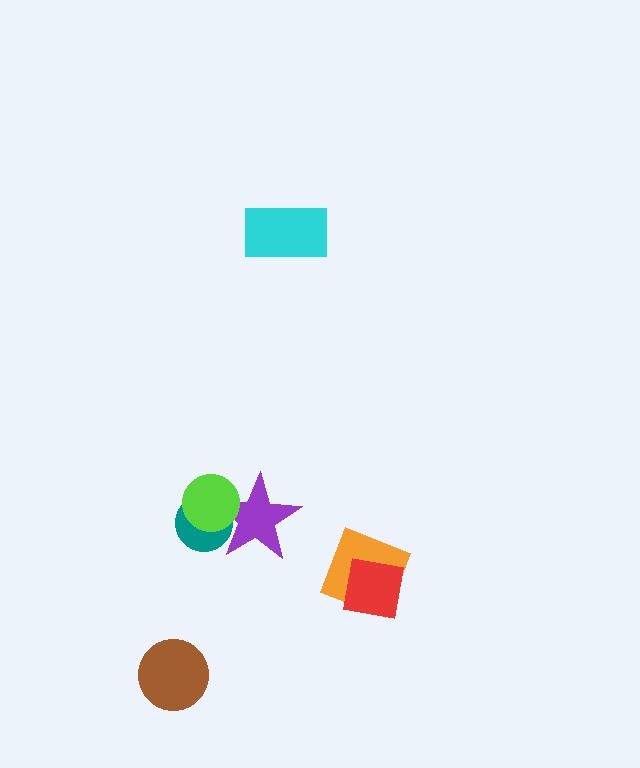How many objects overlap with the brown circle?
0 objects overlap with the brown circle.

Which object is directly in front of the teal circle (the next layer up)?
The purple star is directly in front of the teal circle.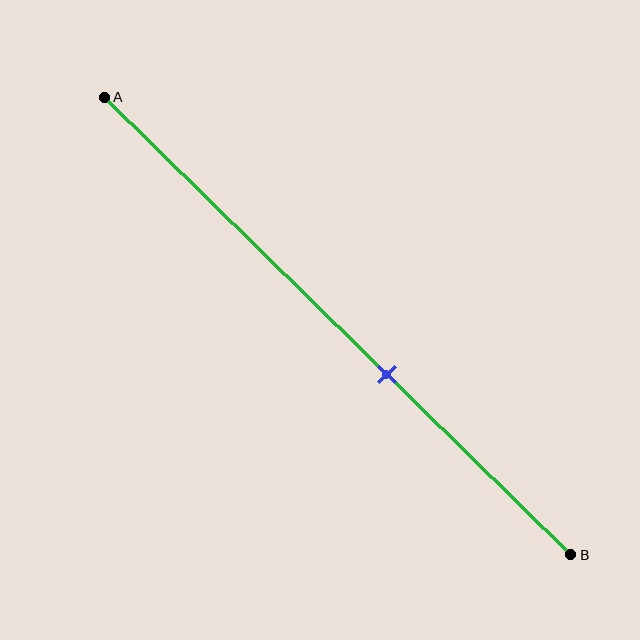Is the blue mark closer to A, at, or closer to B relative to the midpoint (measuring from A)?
The blue mark is closer to point B than the midpoint of segment AB.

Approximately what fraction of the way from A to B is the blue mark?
The blue mark is approximately 60% of the way from A to B.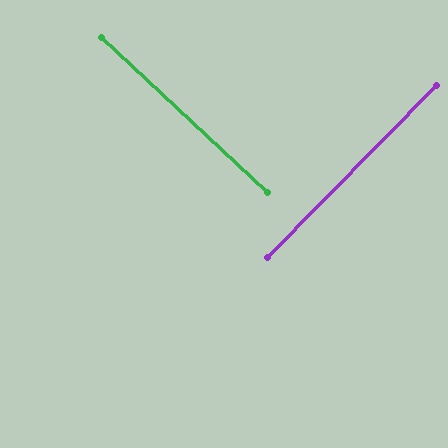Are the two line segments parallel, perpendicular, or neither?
Perpendicular — they meet at approximately 88°.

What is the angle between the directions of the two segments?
Approximately 88 degrees.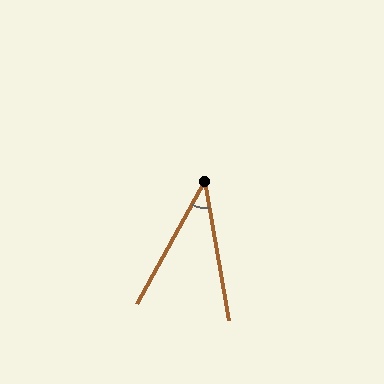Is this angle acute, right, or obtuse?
It is acute.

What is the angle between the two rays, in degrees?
Approximately 39 degrees.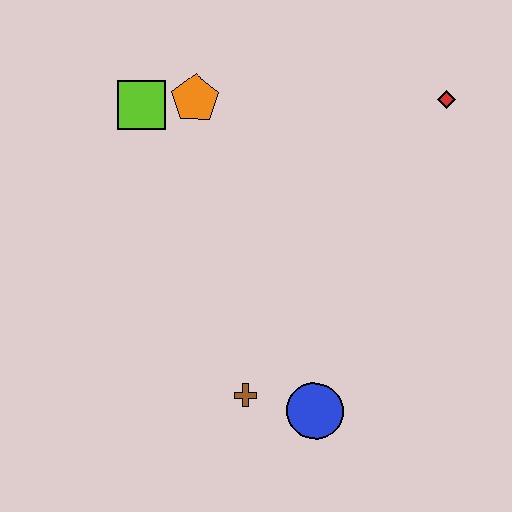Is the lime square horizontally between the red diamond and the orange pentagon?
No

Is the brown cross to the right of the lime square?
Yes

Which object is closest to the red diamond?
The orange pentagon is closest to the red diamond.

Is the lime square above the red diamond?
No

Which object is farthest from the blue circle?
The lime square is farthest from the blue circle.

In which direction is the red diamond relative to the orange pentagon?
The red diamond is to the right of the orange pentagon.